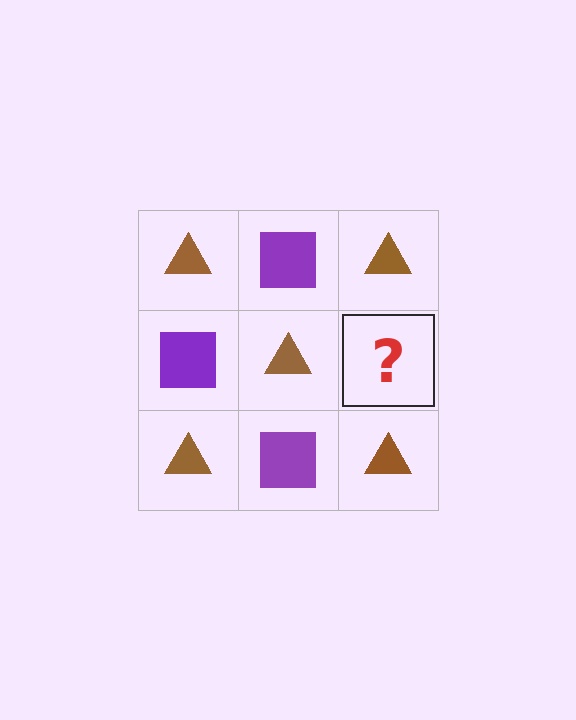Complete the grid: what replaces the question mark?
The question mark should be replaced with a purple square.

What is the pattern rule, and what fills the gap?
The rule is that it alternates brown triangle and purple square in a checkerboard pattern. The gap should be filled with a purple square.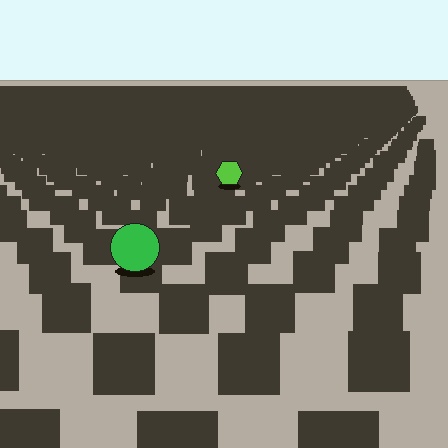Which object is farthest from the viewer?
The lime hexagon is farthest from the viewer. It appears smaller and the ground texture around it is denser.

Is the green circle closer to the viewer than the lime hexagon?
Yes. The green circle is closer — you can tell from the texture gradient: the ground texture is coarser near it.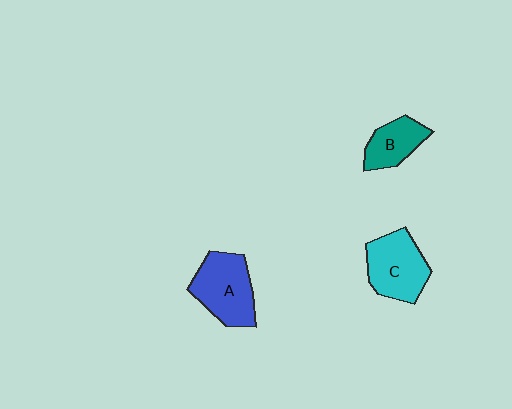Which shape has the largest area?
Shape A (blue).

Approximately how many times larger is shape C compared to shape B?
Approximately 1.5 times.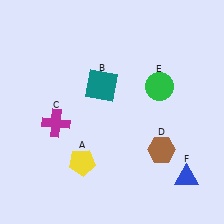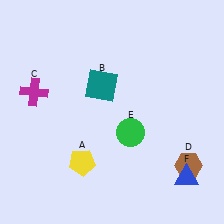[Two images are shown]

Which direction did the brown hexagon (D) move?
The brown hexagon (D) moved right.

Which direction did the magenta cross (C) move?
The magenta cross (C) moved up.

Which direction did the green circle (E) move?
The green circle (E) moved down.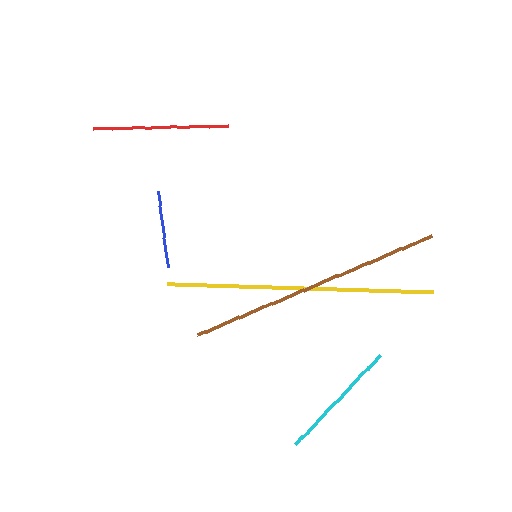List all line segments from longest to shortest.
From longest to shortest: yellow, brown, red, cyan, blue.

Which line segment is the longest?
The yellow line is the longest at approximately 266 pixels.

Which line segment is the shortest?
The blue line is the shortest at approximately 76 pixels.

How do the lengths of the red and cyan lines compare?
The red and cyan lines are approximately the same length.